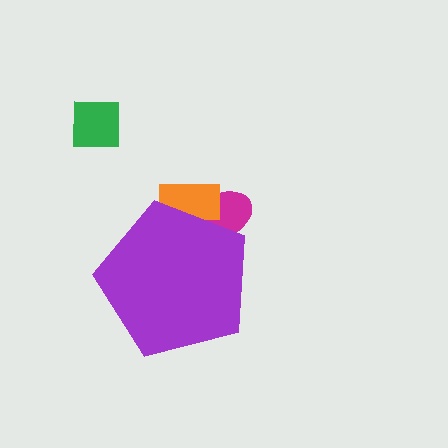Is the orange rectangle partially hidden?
Yes, the orange rectangle is partially hidden behind the purple pentagon.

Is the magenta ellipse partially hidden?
Yes, the magenta ellipse is partially hidden behind the purple pentagon.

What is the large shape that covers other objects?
A purple pentagon.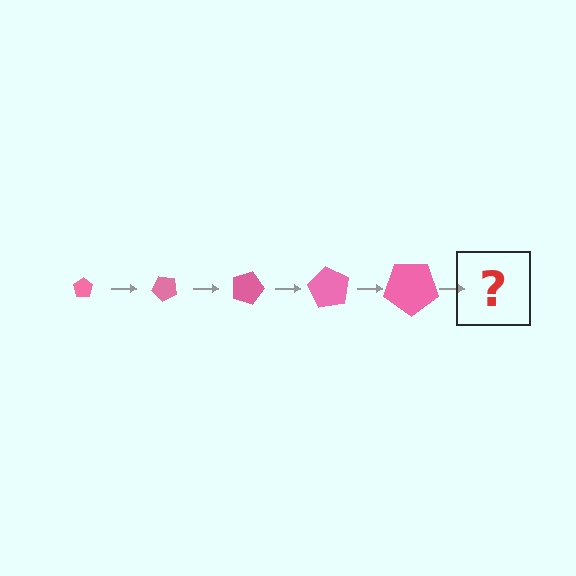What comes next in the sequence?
The next element should be a pentagon, larger than the previous one and rotated 225 degrees from the start.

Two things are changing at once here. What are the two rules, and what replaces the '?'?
The two rules are that the pentagon grows larger each step and it rotates 45 degrees each step. The '?' should be a pentagon, larger than the previous one and rotated 225 degrees from the start.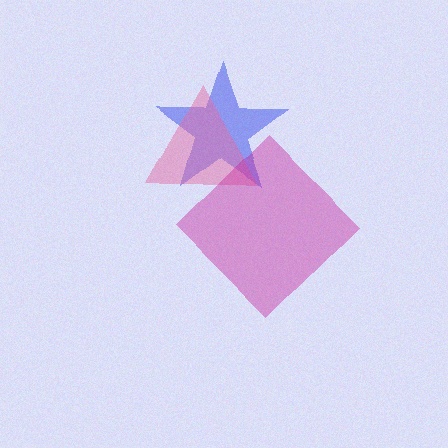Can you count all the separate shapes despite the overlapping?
Yes, there are 3 separate shapes.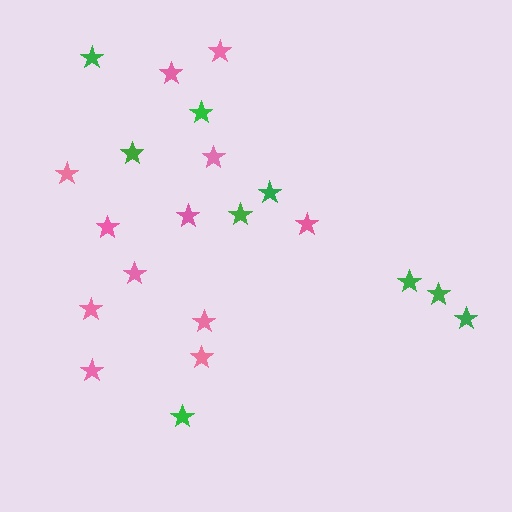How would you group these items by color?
There are 2 groups: one group of green stars (9) and one group of pink stars (12).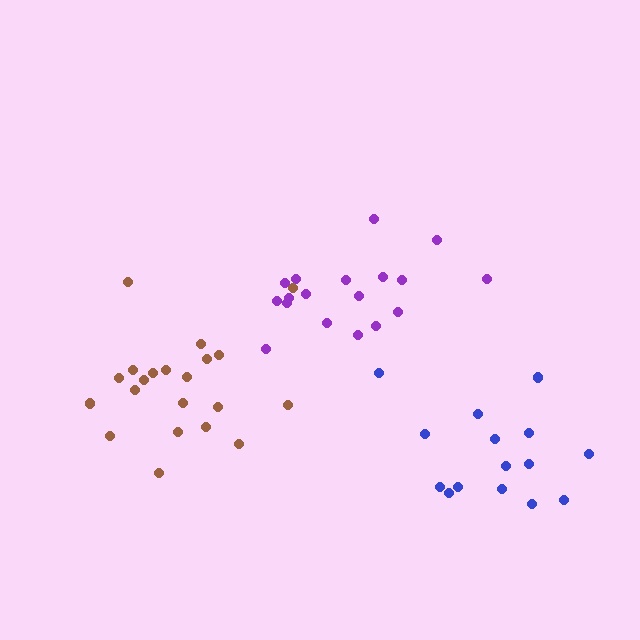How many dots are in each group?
Group 1: 18 dots, Group 2: 21 dots, Group 3: 15 dots (54 total).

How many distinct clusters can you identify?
There are 3 distinct clusters.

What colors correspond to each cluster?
The clusters are colored: purple, brown, blue.